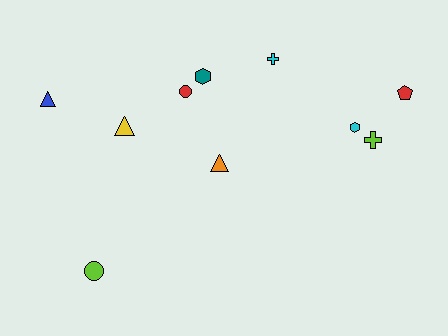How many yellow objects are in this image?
There is 1 yellow object.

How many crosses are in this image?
There are 2 crosses.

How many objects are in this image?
There are 10 objects.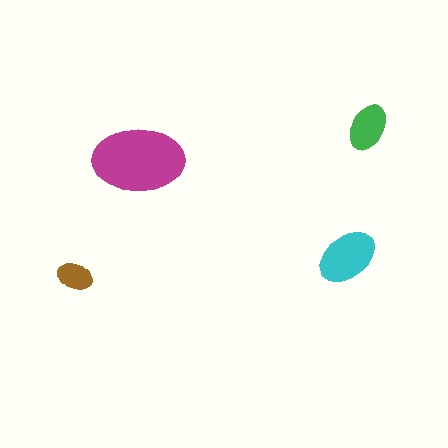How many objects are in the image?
There are 4 objects in the image.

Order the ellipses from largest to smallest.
the magenta one, the cyan one, the green one, the brown one.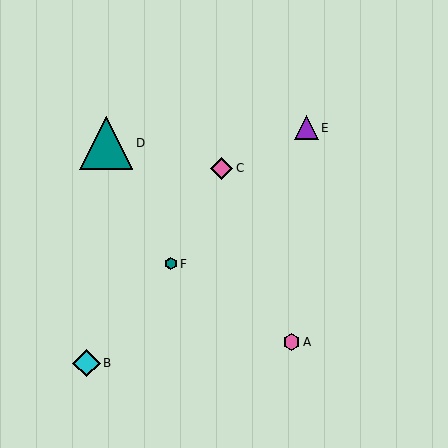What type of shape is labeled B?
Shape B is a cyan diamond.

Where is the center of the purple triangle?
The center of the purple triangle is at (306, 128).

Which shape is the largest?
The teal triangle (labeled D) is the largest.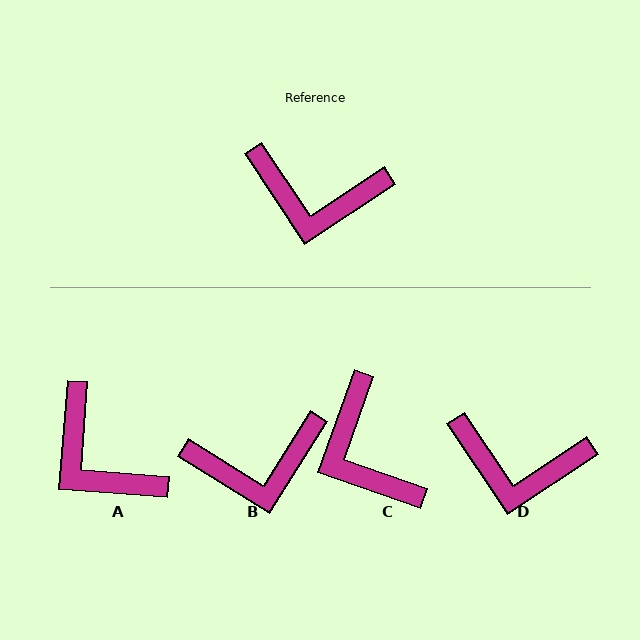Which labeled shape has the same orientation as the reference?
D.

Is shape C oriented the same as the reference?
No, it is off by about 53 degrees.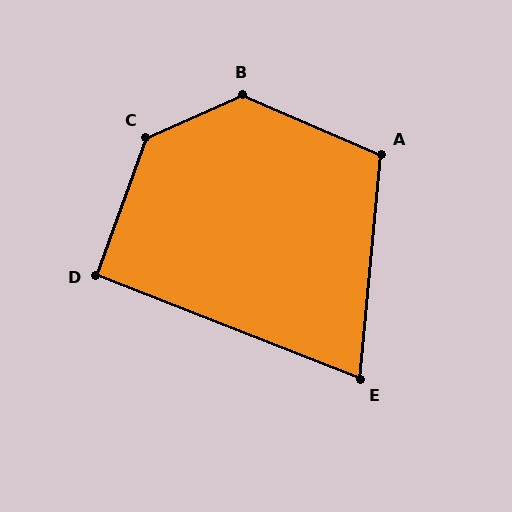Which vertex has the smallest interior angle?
E, at approximately 74 degrees.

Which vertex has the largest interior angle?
C, at approximately 134 degrees.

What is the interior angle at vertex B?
Approximately 133 degrees (obtuse).